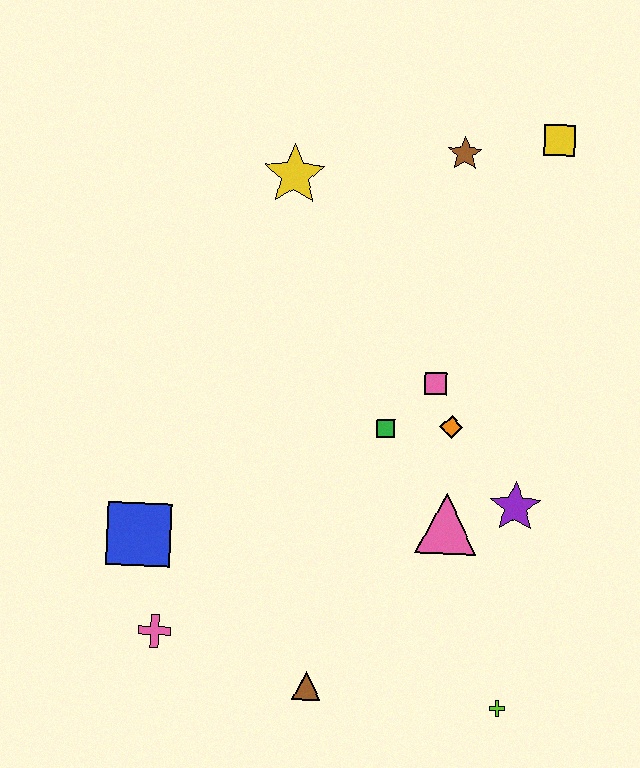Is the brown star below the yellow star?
No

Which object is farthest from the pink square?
The pink cross is farthest from the pink square.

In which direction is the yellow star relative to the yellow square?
The yellow star is to the left of the yellow square.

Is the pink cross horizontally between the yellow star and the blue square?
Yes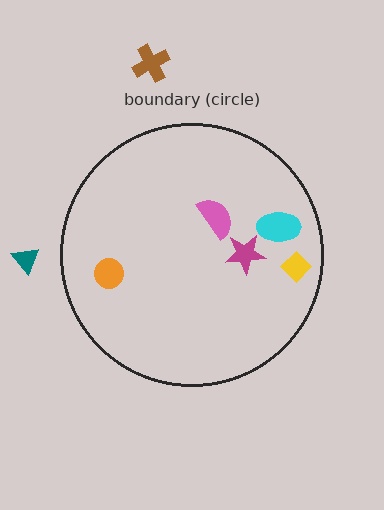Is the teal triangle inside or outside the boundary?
Outside.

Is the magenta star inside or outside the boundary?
Inside.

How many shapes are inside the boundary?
5 inside, 2 outside.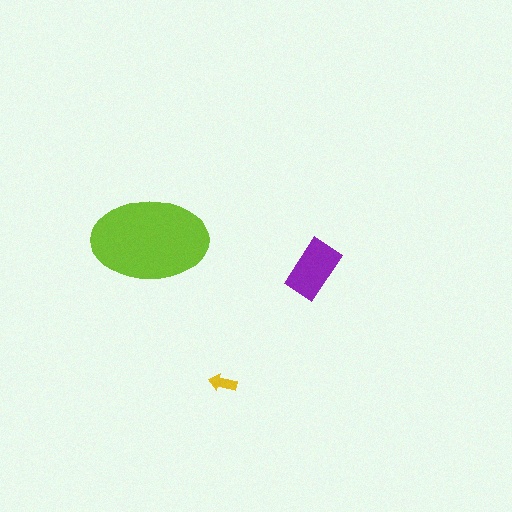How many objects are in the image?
There are 3 objects in the image.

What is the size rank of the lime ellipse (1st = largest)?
1st.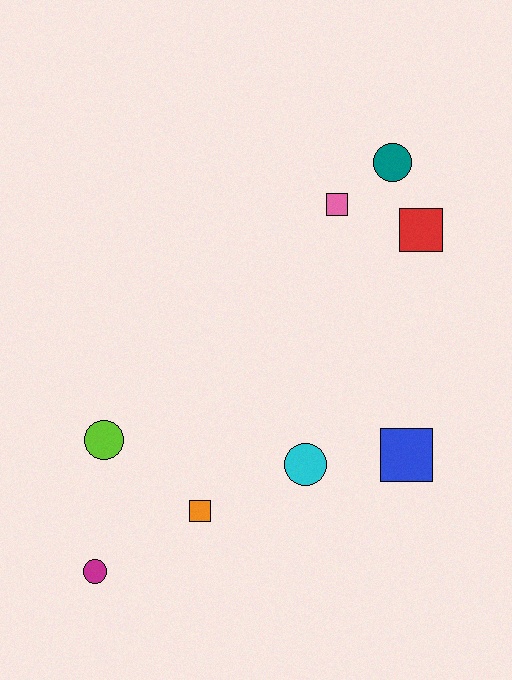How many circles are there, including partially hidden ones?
There are 4 circles.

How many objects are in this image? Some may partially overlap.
There are 8 objects.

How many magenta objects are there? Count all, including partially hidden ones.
There is 1 magenta object.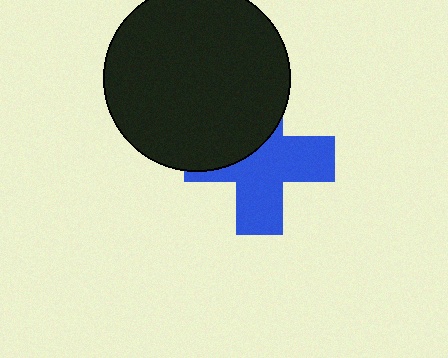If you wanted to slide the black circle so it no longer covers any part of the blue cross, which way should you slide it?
Slide it up — that is the most direct way to separate the two shapes.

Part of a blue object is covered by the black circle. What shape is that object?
It is a cross.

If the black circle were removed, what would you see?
You would see the complete blue cross.